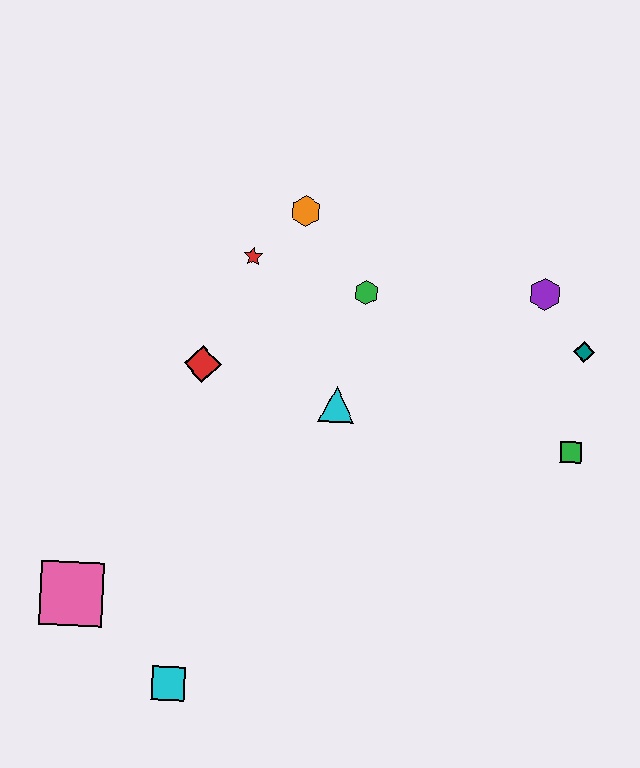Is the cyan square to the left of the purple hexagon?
Yes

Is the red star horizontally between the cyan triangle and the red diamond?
Yes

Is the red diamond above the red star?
No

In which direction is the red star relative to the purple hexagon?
The red star is to the left of the purple hexagon.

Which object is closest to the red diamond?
The red star is closest to the red diamond.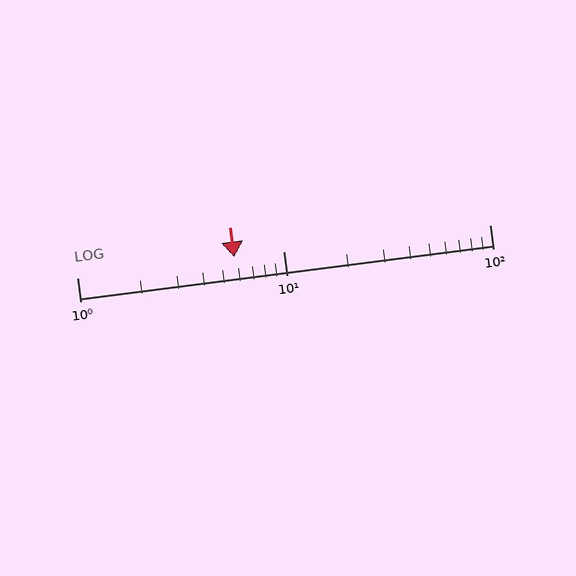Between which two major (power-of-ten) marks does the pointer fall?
The pointer is between 1 and 10.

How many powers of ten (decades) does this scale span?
The scale spans 2 decades, from 1 to 100.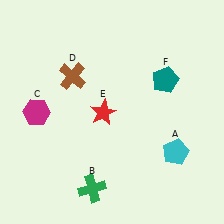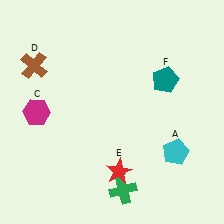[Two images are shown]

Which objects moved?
The objects that moved are: the green cross (B), the brown cross (D), the red star (E).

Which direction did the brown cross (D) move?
The brown cross (D) moved left.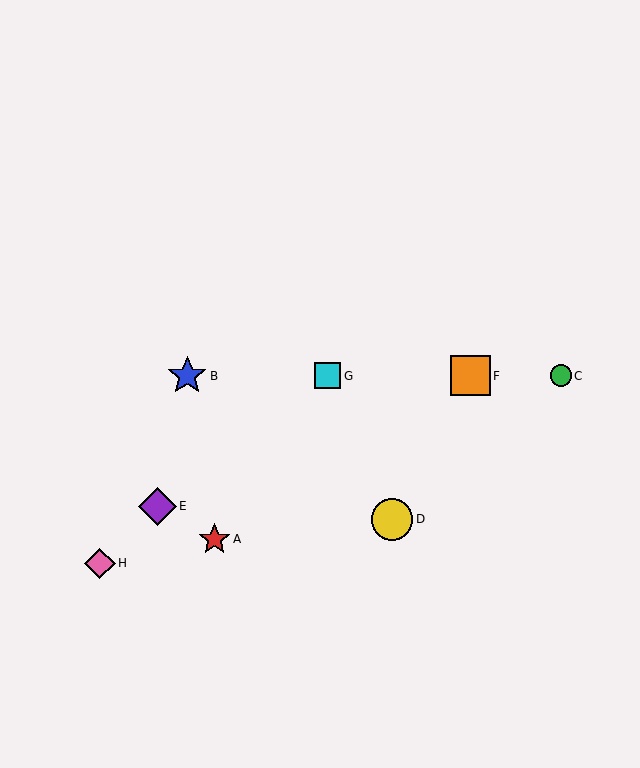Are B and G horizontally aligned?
Yes, both are at y≈376.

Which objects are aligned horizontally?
Objects B, C, F, G are aligned horizontally.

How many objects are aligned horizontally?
4 objects (B, C, F, G) are aligned horizontally.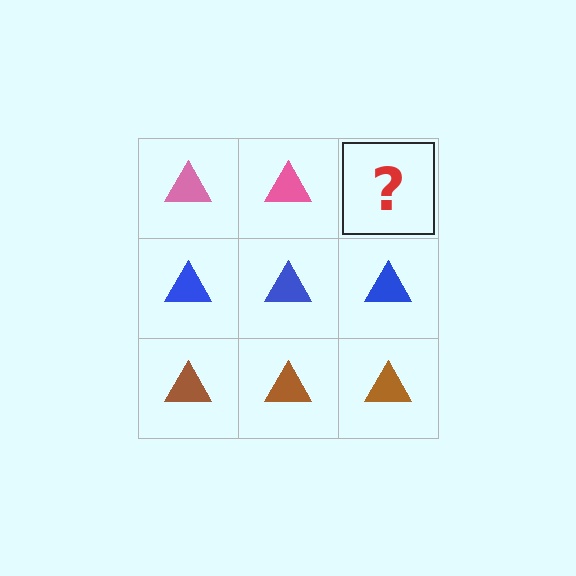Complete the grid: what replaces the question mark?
The question mark should be replaced with a pink triangle.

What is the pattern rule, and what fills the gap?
The rule is that each row has a consistent color. The gap should be filled with a pink triangle.